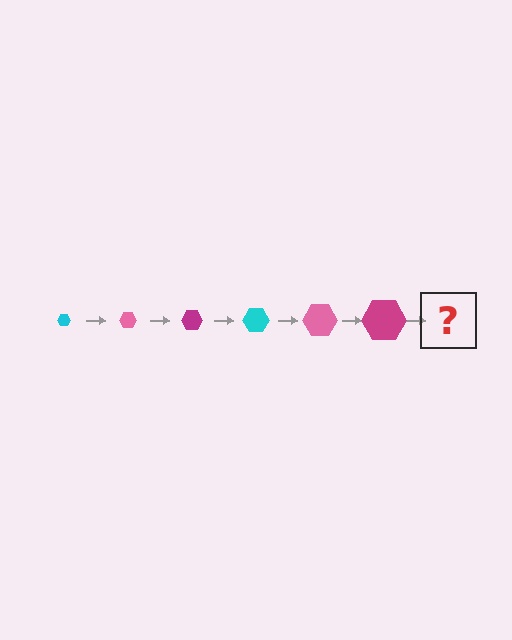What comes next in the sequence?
The next element should be a cyan hexagon, larger than the previous one.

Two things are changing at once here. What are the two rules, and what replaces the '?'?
The two rules are that the hexagon grows larger each step and the color cycles through cyan, pink, and magenta. The '?' should be a cyan hexagon, larger than the previous one.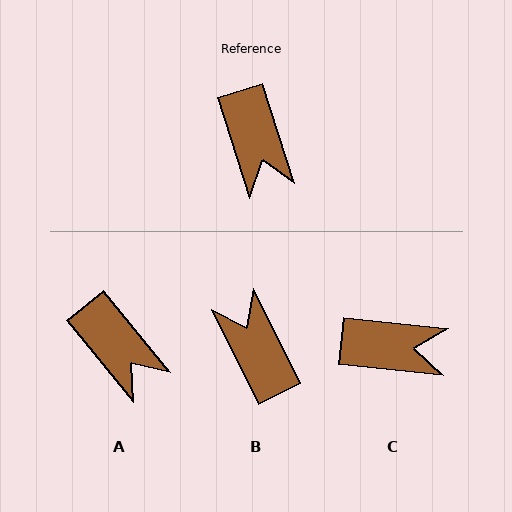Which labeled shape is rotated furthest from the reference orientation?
B, about 171 degrees away.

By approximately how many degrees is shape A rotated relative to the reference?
Approximately 22 degrees counter-clockwise.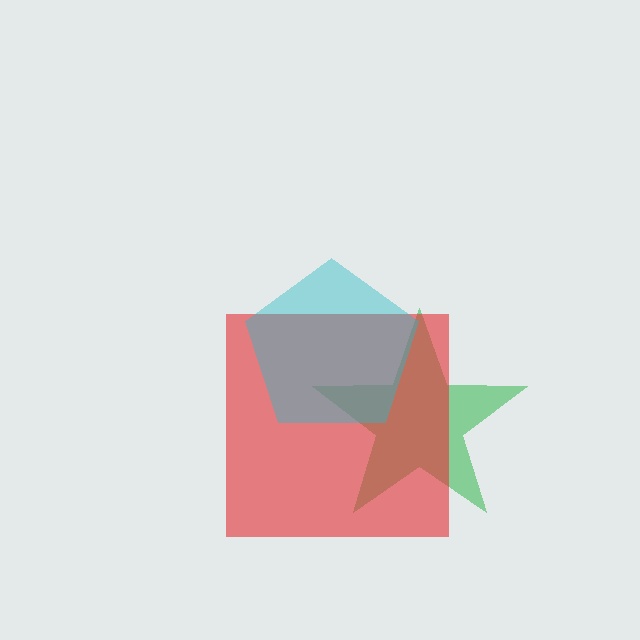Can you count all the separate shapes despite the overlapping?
Yes, there are 3 separate shapes.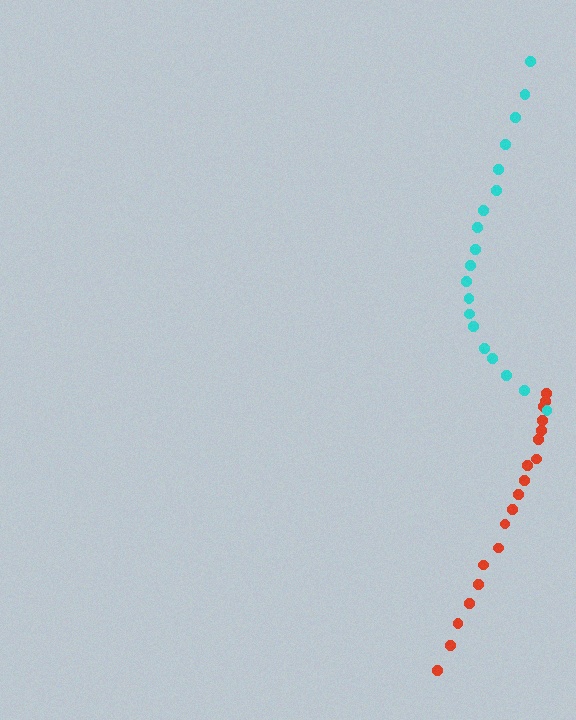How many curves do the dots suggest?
There are 2 distinct paths.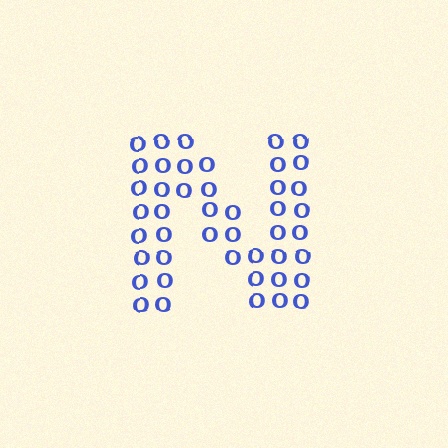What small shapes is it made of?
It is made of small letter O's.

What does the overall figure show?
The overall figure shows the letter N.